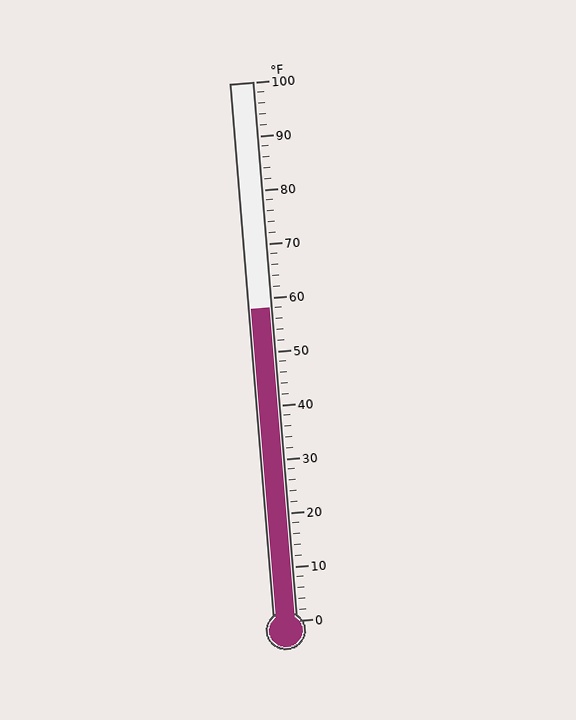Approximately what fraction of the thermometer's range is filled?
The thermometer is filled to approximately 60% of its range.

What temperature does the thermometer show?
The thermometer shows approximately 58°F.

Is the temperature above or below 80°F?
The temperature is below 80°F.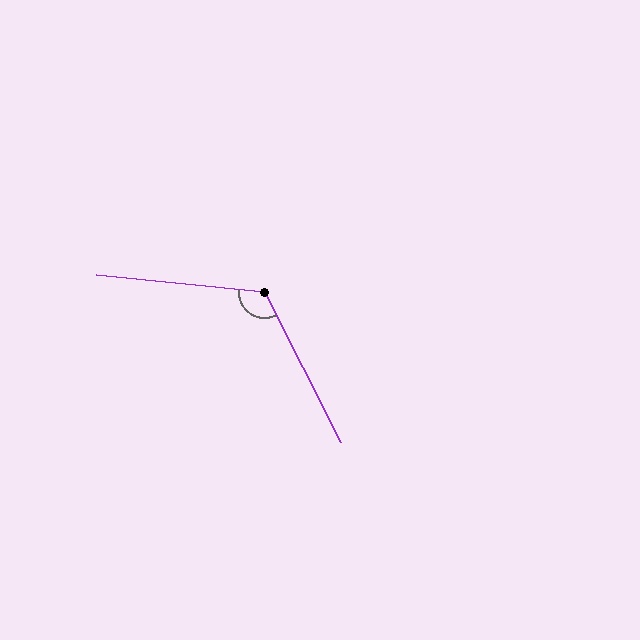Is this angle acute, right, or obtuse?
It is obtuse.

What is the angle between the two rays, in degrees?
Approximately 122 degrees.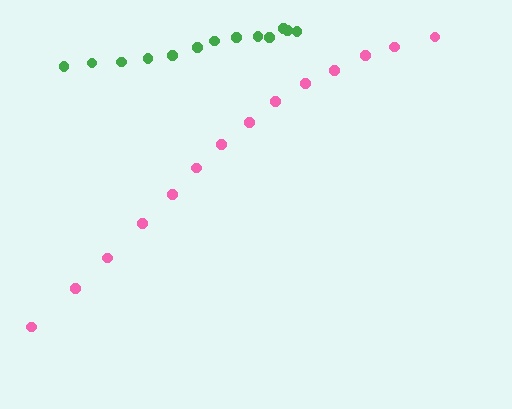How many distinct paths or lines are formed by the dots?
There are 2 distinct paths.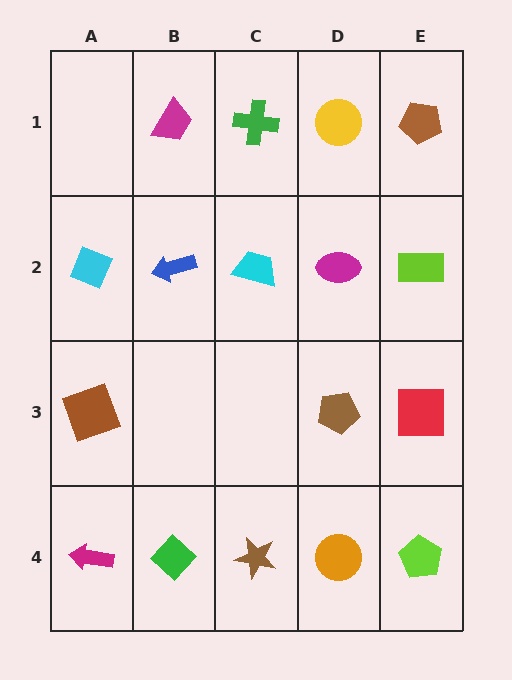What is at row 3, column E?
A red square.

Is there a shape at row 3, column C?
No, that cell is empty.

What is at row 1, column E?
A brown pentagon.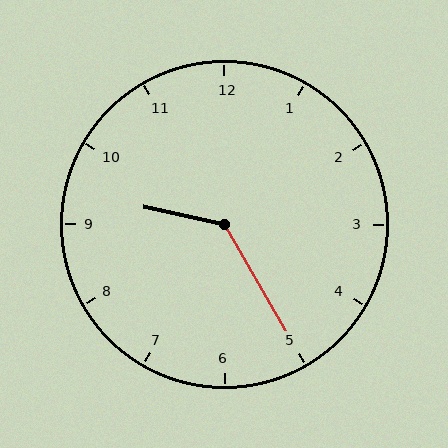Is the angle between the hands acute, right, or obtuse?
It is obtuse.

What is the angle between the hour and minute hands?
Approximately 132 degrees.